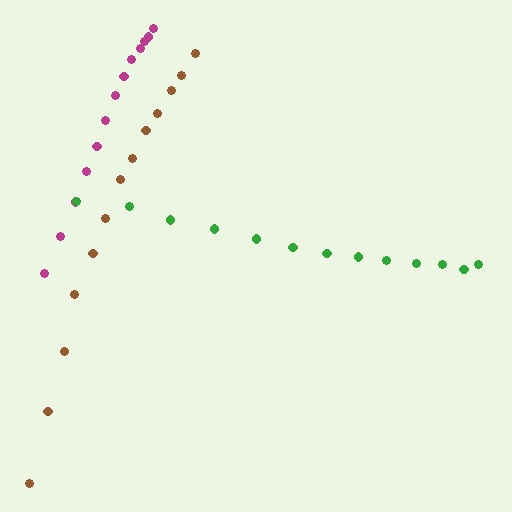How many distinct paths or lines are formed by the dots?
There are 3 distinct paths.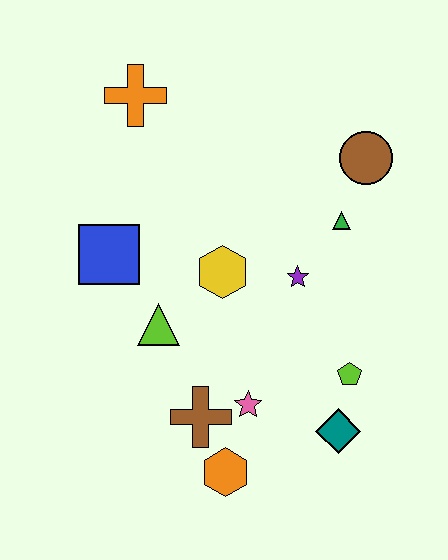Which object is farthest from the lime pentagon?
The orange cross is farthest from the lime pentagon.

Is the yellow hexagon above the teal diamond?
Yes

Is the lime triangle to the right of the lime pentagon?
No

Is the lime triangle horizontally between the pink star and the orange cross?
Yes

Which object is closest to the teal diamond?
The lime pentagon is closest to the teal diamond.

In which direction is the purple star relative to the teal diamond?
The purple star is above the teal diamond.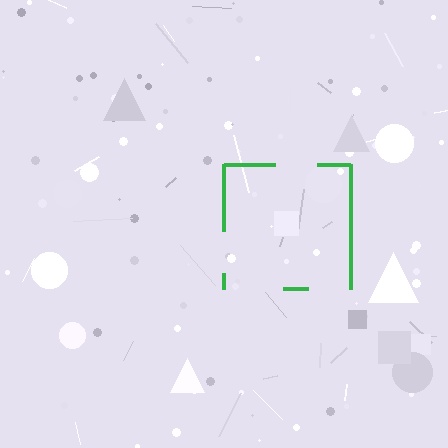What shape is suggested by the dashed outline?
The dashed outline suggests a square.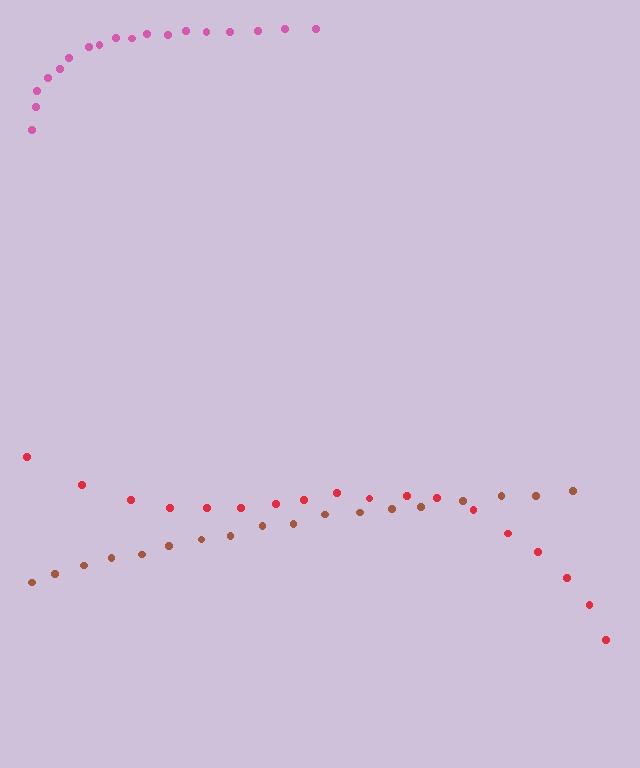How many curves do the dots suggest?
There are 3 distinct paths.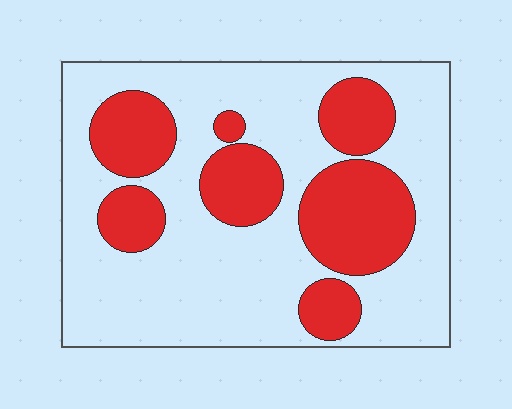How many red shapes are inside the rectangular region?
7.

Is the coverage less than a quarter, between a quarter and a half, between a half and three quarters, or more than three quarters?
Between a quarter and a half.